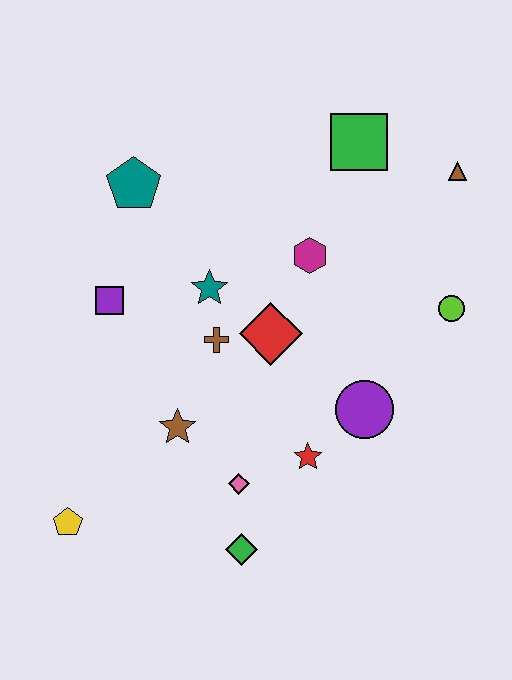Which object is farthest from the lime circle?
The yellow pentagon is farthest from the lime circle.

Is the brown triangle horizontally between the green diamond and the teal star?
No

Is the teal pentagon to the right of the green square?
No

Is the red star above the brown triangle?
No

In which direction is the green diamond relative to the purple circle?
The green diamond is below the purple circle.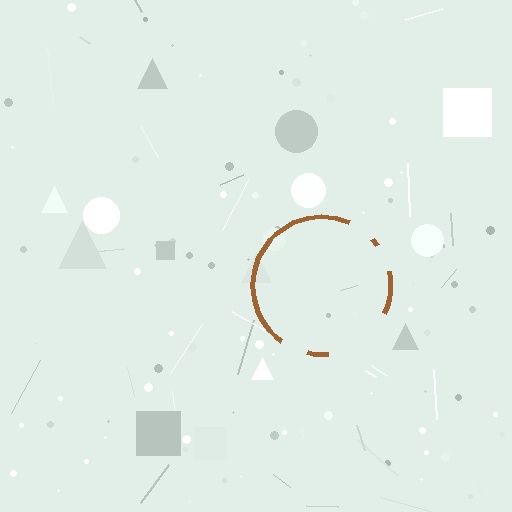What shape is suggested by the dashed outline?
The dashed outline suggests a circle.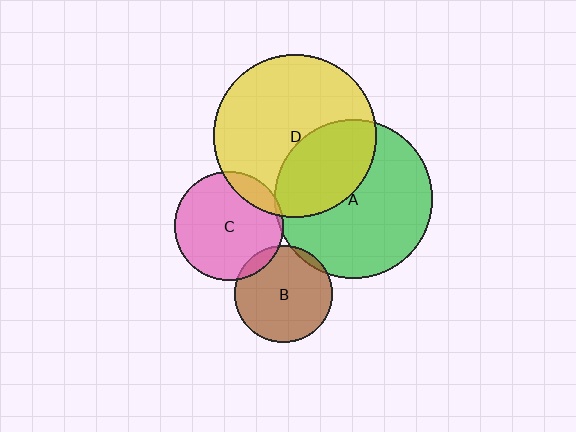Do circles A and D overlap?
Yes.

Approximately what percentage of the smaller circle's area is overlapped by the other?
Approximately 35%.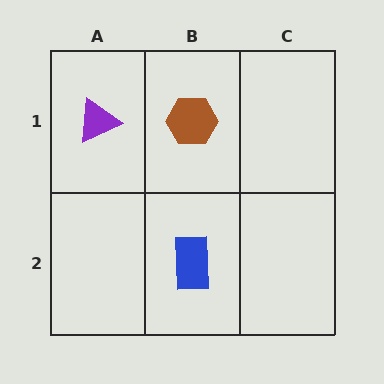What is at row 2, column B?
A blue rectangle.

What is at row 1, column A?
A purple triangle.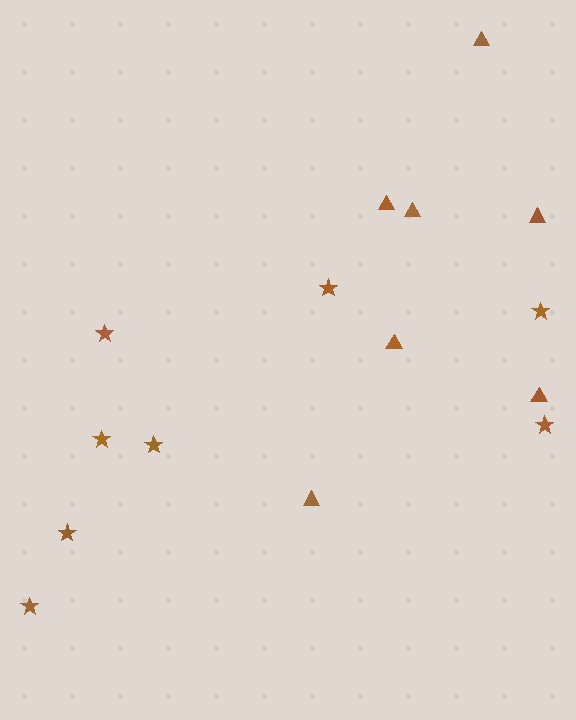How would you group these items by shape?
There are 2 groups: one group of stars (8) and one group of triangles (7).